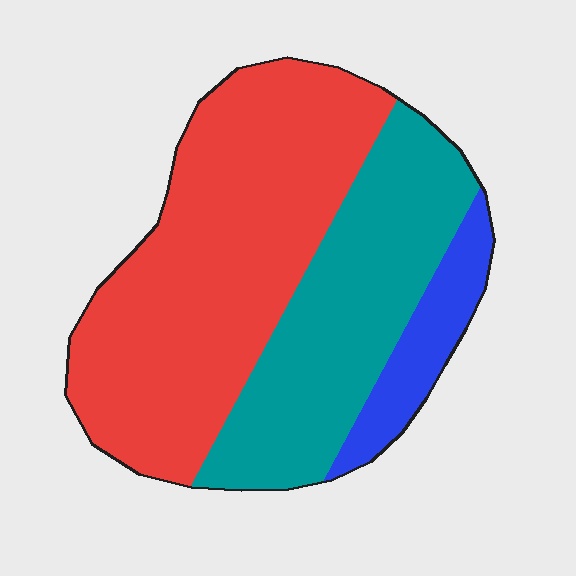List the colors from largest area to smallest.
From largest to smallest: red, teal, blue.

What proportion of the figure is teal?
Teal covers around 35% of the figure.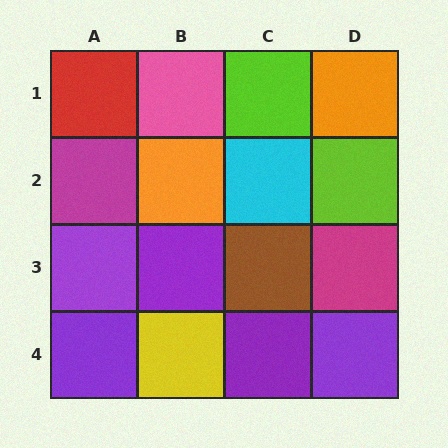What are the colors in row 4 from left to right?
Purple, yellow, purple, purple.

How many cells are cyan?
1 cell is cyan.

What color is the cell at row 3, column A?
Purple.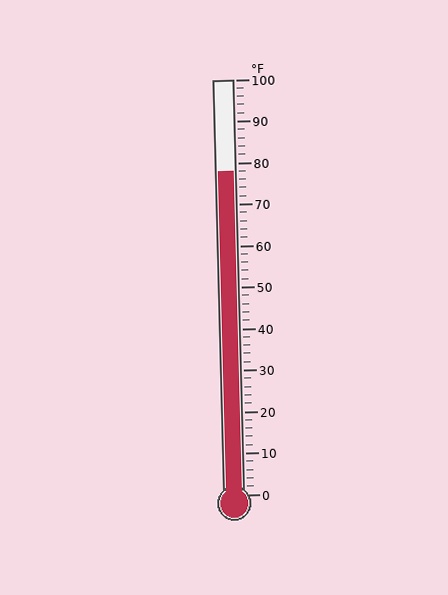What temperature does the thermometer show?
The thermometer shows approximately 78°F.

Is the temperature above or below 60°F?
The temperature is above 60°F.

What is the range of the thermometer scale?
The thermometer scale ranges from 0°F to 100°F.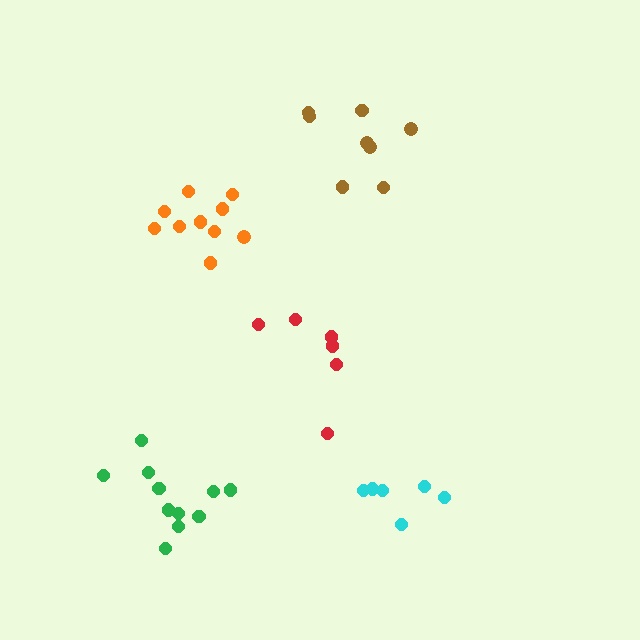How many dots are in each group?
Group 1: 10 dots, Group 2: 6 dots, Group 3: 8 dots, Group 4: 6 dots, Group 5: 11 dots (41 total).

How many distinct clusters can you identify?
There are 5 distinct clusters.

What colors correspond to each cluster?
The clusters are colored: orange, red, brown, cyan, green.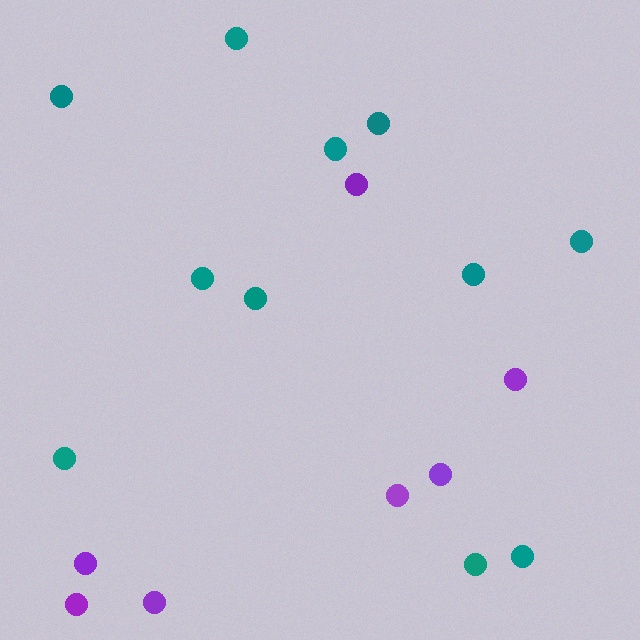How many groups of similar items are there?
There are 2 groups: one group of purple circles (7) and one group of teal circles (11).